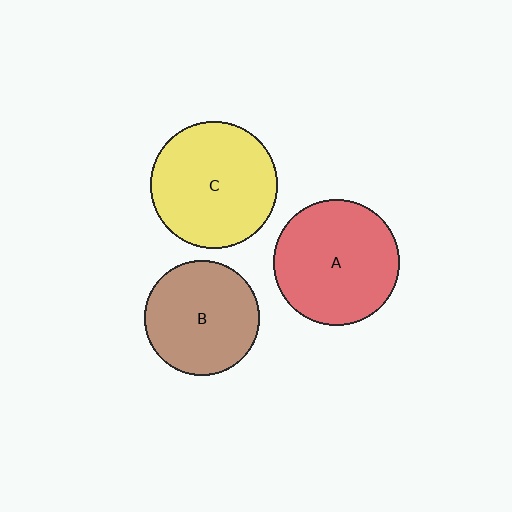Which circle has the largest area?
Circle C (yellow).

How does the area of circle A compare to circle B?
Approximately 1.2 times.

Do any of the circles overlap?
No, none of the circles overlap.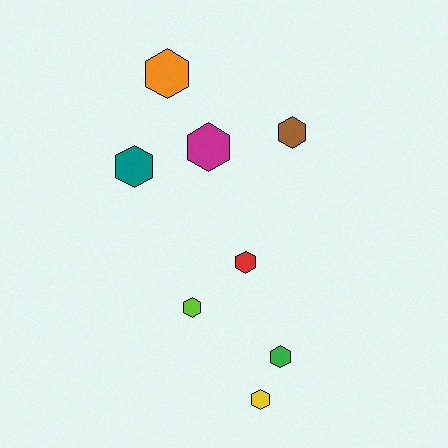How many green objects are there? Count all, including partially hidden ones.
There is 1 green object.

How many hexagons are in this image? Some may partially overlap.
There are 8 hexagons.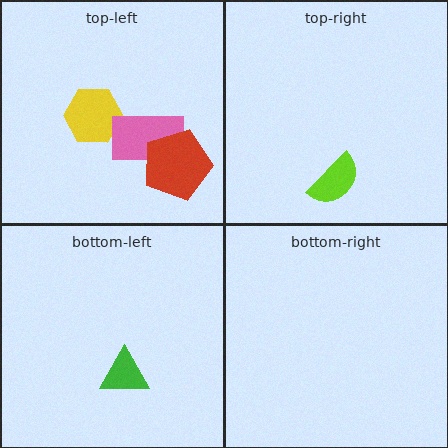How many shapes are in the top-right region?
1.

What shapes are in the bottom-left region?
The green triangle.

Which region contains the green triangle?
The bottom-left region.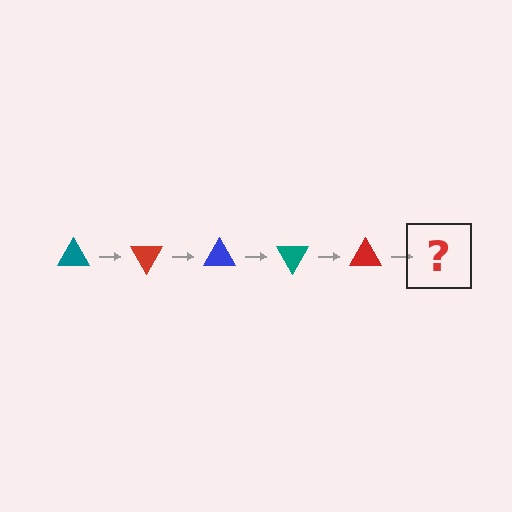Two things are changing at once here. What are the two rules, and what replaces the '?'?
The two rules are that it rotates 60 degrees each step and the color cycles through teal, red, and blue. The '?' should be a blue triangle, rotated 300 degrees from the start.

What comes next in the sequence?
The next element should be a blue triangle, rotated 300 degrees from the start.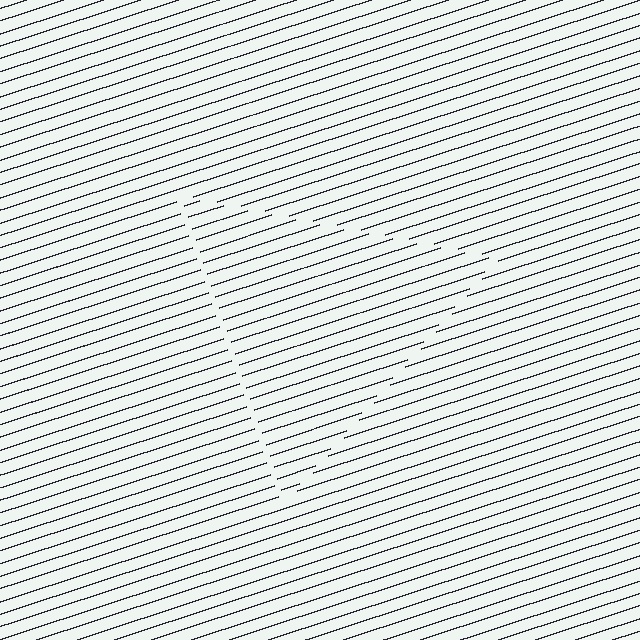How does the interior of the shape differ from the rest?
The interior of the shape contains the same grating, shifted by half a period — the contour is defined by the phase discontinuity where line-ends from the inner and outer gratings abut.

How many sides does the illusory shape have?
3 sides — the line-ends trace a triangle.